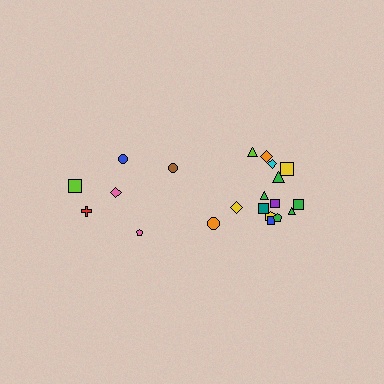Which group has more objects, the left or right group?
The right group.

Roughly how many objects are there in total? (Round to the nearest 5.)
Roughly 20 objects in total.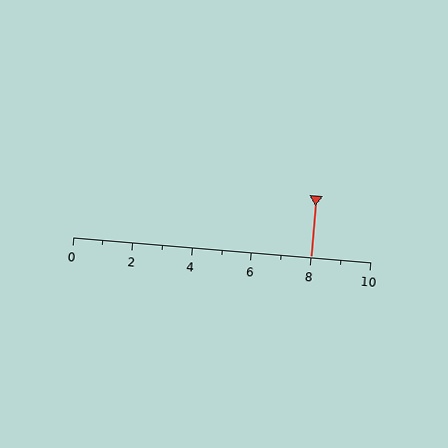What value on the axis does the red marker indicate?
The marker indicates approximately 8.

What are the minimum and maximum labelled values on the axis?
The axis runs from 0 to 10.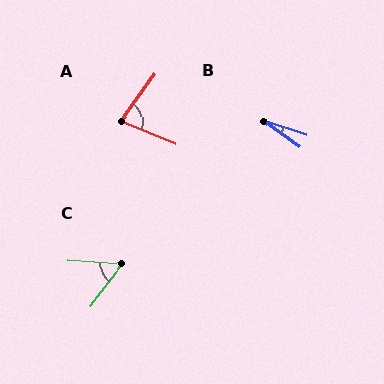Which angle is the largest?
A, at approximately 77 degrees.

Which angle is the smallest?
B, at approximately 19 degrees.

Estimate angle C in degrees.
Approximately 56 degrees.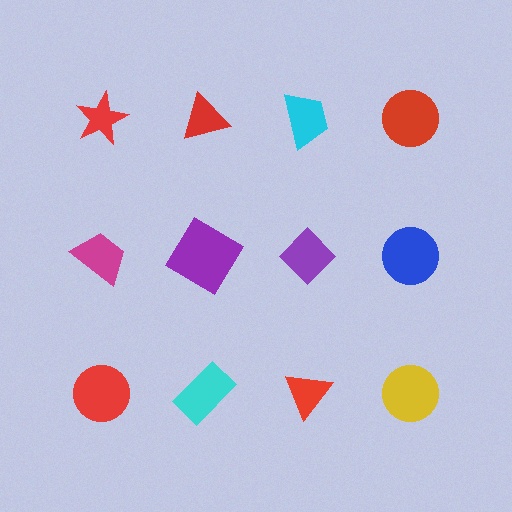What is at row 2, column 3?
A purple diamond.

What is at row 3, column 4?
A yellow circle.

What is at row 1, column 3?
A cyan trapezoid.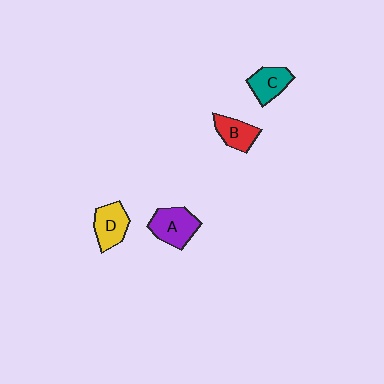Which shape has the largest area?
Shape A (purple).